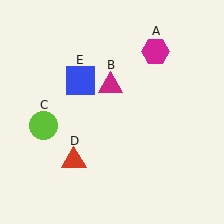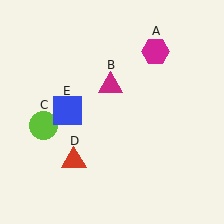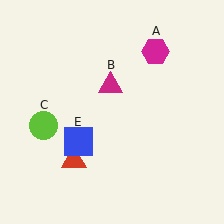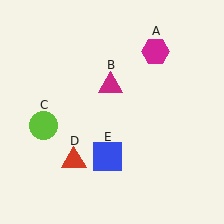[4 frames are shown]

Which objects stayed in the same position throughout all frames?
Magenta hexagon (object A) and magenta triangle (object B) and lime circle (object C) and red triangle (object D) remained stationary.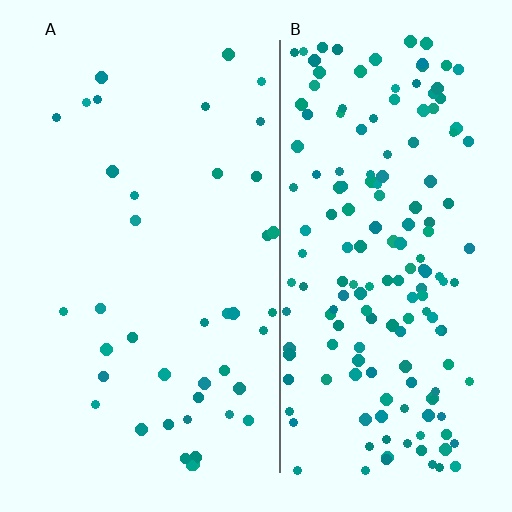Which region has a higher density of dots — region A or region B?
B (the right).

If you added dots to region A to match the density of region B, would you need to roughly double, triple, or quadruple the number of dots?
Approximately quadruple.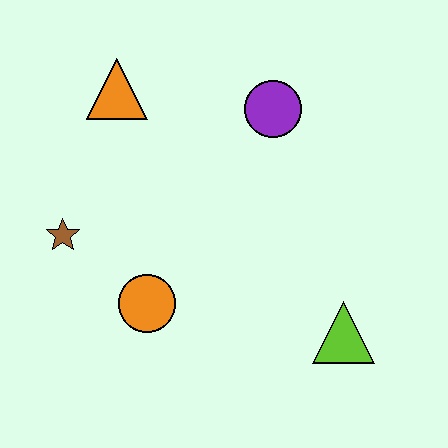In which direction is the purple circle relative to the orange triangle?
The purple circle is to the right of the orange triangle.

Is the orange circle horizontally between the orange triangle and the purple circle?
Yes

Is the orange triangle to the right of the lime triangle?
No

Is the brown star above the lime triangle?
Yes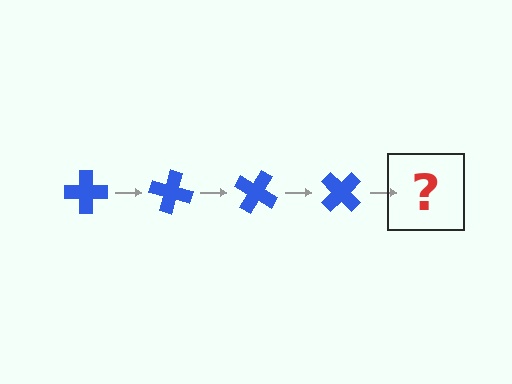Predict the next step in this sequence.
The next step is a blue cross rotated 60 degrees.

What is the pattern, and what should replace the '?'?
The pattern is that the cross rotates 15 degrees each step. The '?' should be a blue cross rotated 60 degrees.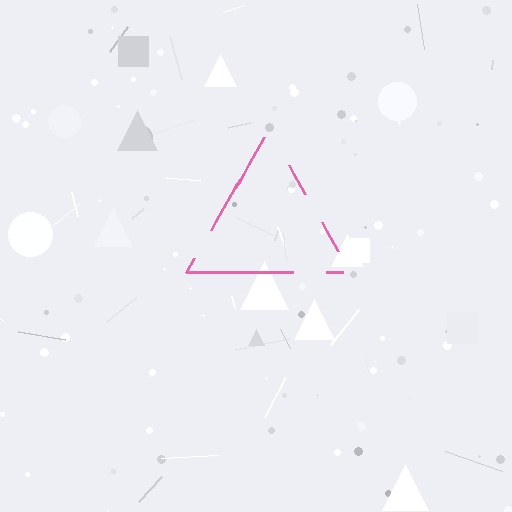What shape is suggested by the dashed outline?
The dashed outline suggests a triangle.